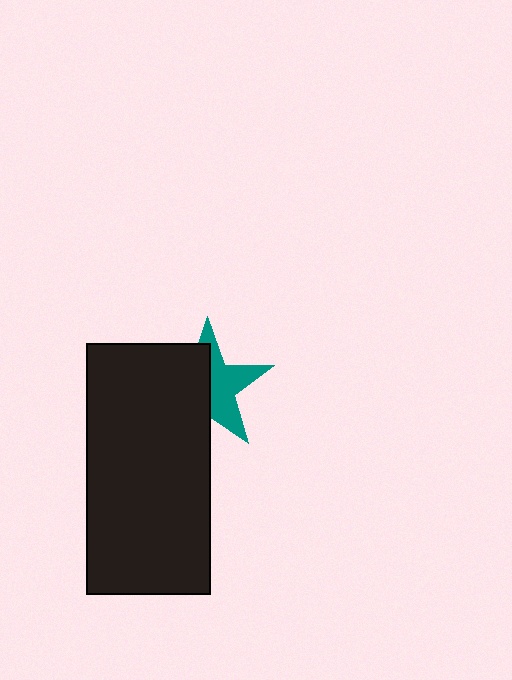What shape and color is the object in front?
The object in front is a black rectangle.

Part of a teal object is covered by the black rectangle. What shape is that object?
It is a star.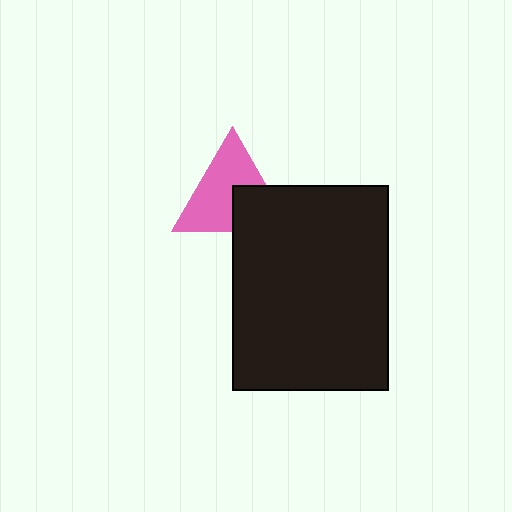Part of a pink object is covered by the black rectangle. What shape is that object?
It is a triangle.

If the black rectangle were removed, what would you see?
You would see the complete pink triangle.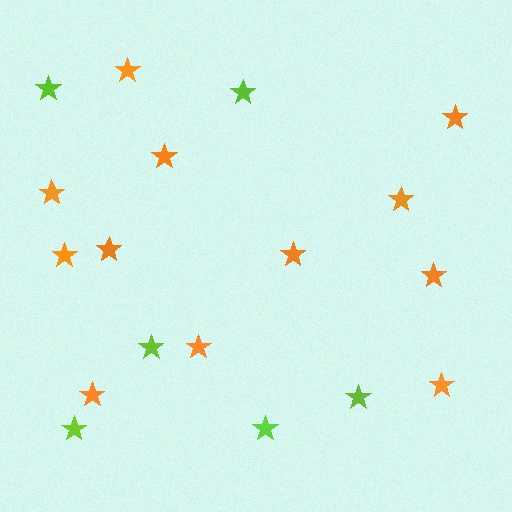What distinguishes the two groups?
There are 2 groups: one group of lime stars (6) and one group of orange stars (12).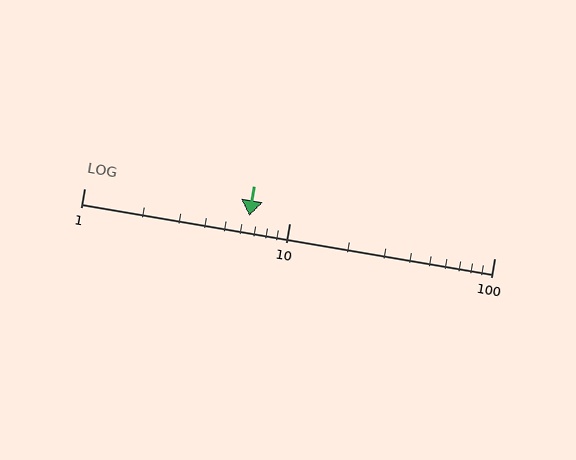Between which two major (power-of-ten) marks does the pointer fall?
The pointer is between 1 and 10.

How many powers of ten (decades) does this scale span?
The scale spans 2 decades, from 1 to 100.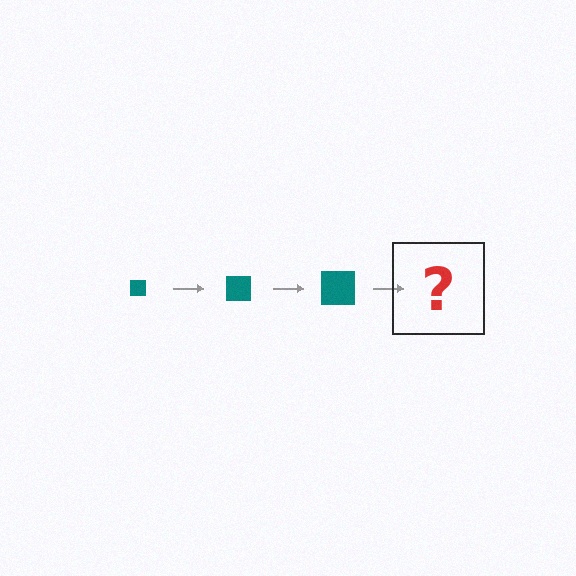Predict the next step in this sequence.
The next step is a teal square, larger than the previous one.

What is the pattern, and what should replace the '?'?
The pattern is that the square gets progressively larger each step. The '?' should be a teal square, larger than the previous one.